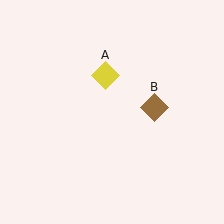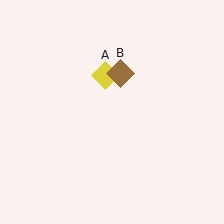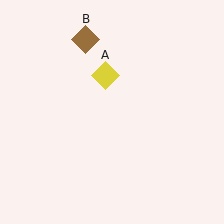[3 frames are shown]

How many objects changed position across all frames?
1 object changed position: brown diamond (object B).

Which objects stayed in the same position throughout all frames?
Yellow diamond (object A) remained stationary.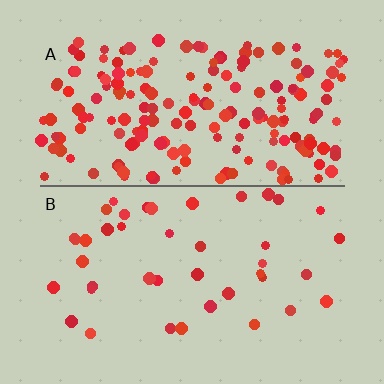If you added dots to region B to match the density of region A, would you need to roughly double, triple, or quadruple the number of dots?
Approximately quadruple.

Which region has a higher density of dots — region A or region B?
A (the top).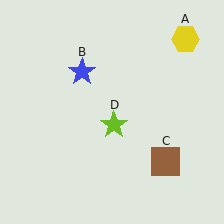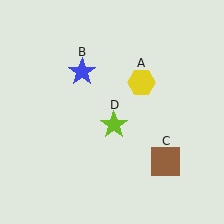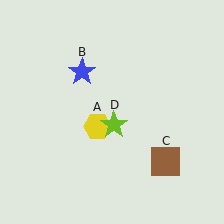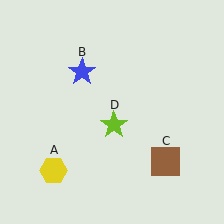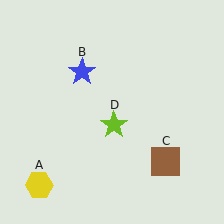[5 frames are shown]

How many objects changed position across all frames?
1 object changed position: yellow hexagon (object A).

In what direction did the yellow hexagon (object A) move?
The yellow hexagon (object A) moved down and to the left.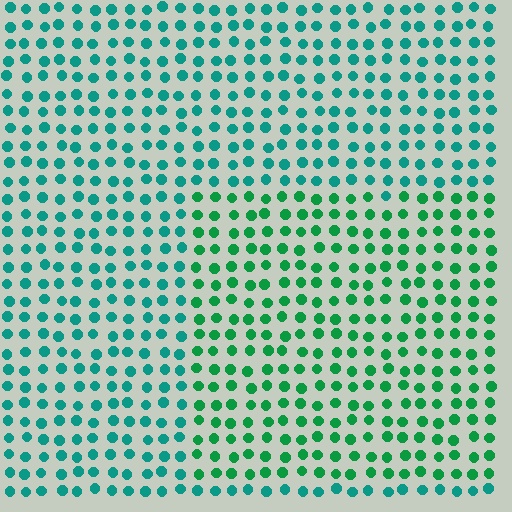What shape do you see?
I see a rectangle.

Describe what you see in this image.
The image is filled with small teal elements in a uniform arrangement. A rectangle-shaped region is visible where the elements are tinted to a slightly different hue, forming a subtle color boundary.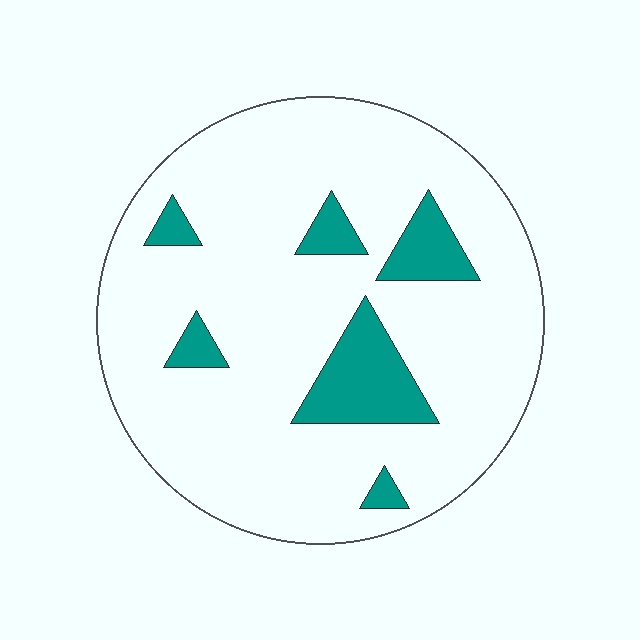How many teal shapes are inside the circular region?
6.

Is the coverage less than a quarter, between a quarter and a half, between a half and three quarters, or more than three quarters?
Less than a quarter.